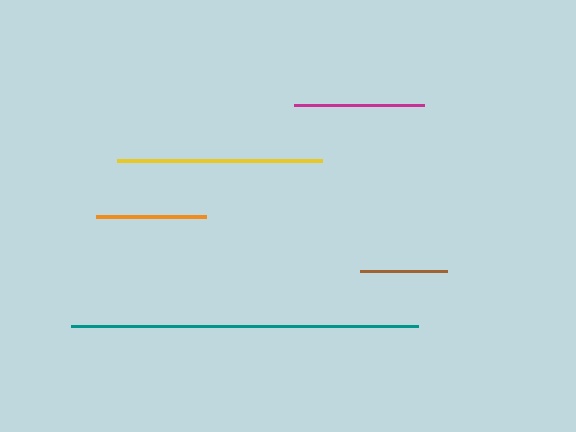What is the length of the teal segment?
The teal segment is approximately 347 pixels long.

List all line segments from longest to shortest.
From longest to shortest: teal, yellow, magenta, orange, brown.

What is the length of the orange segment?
The orange segment is approximately 110 pixels long.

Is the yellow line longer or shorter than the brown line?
The yellow line is longer than the brown line.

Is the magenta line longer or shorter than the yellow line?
The yellow line is longer than the magenta line.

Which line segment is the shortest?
The brown line is the shortest at approximately 87 pixels.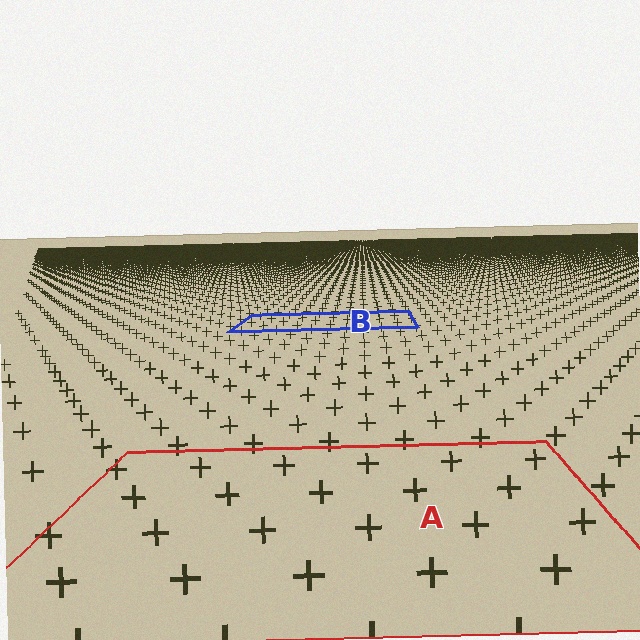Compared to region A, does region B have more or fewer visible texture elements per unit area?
Region B has more texture elements per unit area — they are packed more densely because it is farther away.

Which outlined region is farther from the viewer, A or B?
Region B is farther from the viewer — the texture elements inside it appear smaller and more densely packed.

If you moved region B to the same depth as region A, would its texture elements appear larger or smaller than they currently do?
They would appear larger. At a closer depth, the same texture elements are projected at a bigger on-screen size.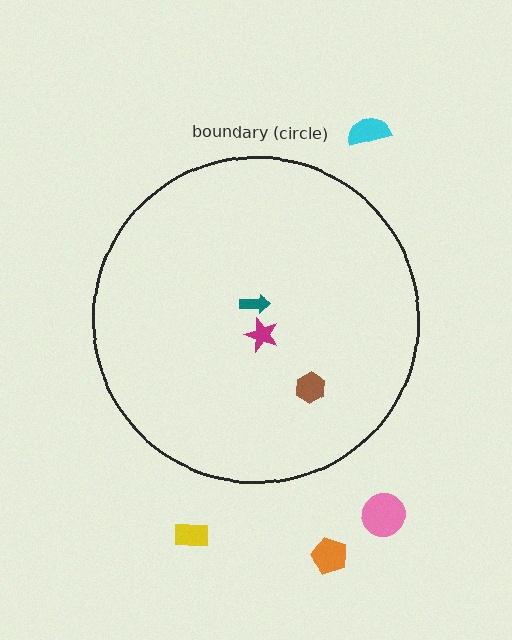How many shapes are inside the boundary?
3 inside, 4 outside.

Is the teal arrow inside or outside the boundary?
Inside.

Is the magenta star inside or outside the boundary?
Inside.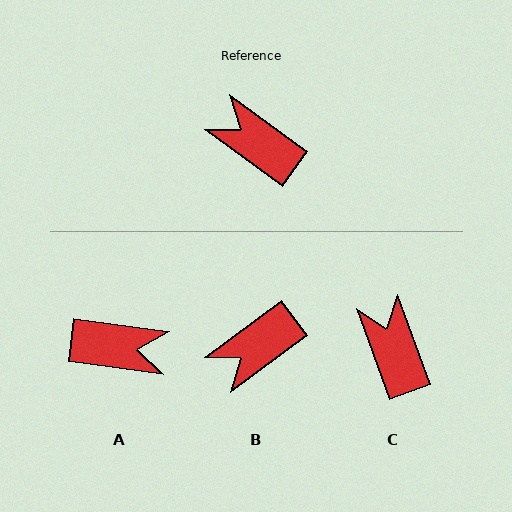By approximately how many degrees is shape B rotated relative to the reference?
Approximately 73 degrees counter-clockwise.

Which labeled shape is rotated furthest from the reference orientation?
A, about 152 degrees away.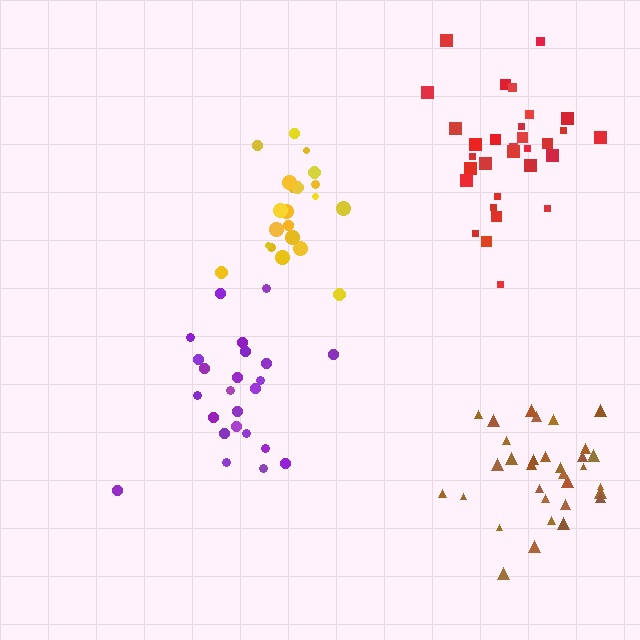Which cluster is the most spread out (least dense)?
Purple.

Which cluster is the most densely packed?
Yellow.